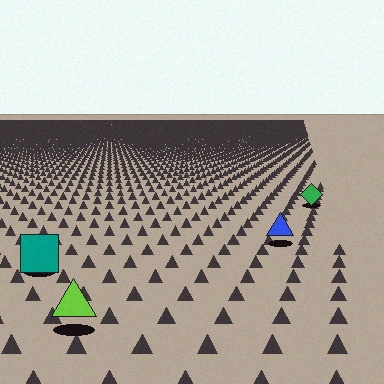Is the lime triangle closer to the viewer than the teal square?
Yes. The lime triangle is closer — you can tell from the texture gradient: the ground texture is coarser near it.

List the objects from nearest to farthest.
From nearest to farthest: the lime triangle, the teal square, the blue triangle, the green diamond.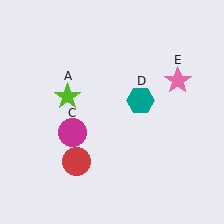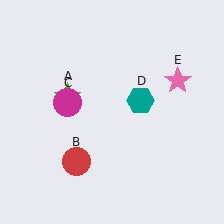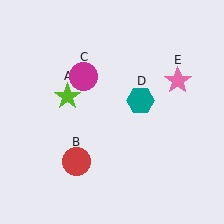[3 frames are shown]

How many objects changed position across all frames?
1 object changed position: magenta circle (object C).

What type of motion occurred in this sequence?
The magenta circle (object C) rotated clockwise around the center of the scene.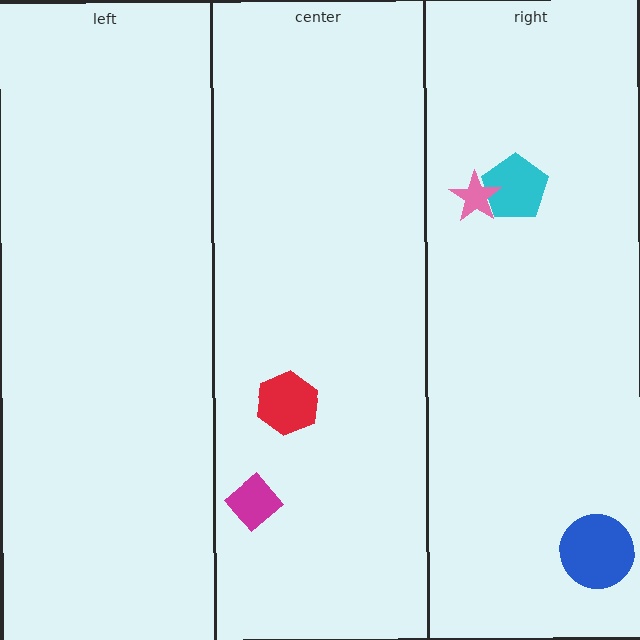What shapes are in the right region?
The cyan pentagon, the pink star, the blue circle.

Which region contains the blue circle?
The right region.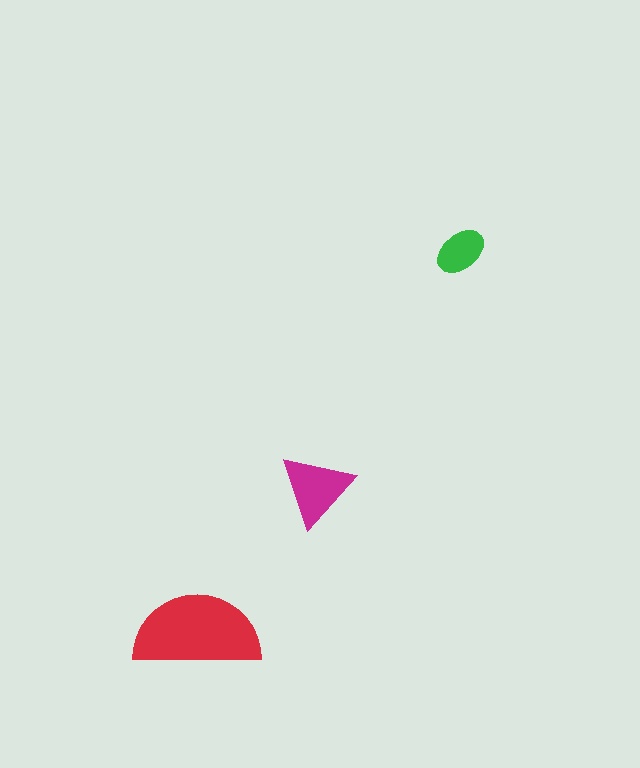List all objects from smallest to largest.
The green ellipse, the magenta triangle, the red semicircle.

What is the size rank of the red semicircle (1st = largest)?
1st.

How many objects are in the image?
There are 3 objects in the image.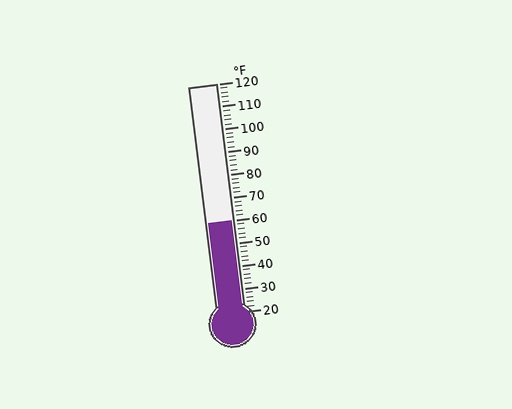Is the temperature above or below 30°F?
The temperature is above 30°F.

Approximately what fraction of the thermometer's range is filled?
The thermometer is filled to approximately 40% of its range.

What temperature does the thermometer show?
The thermometer shows approximately 60°F.